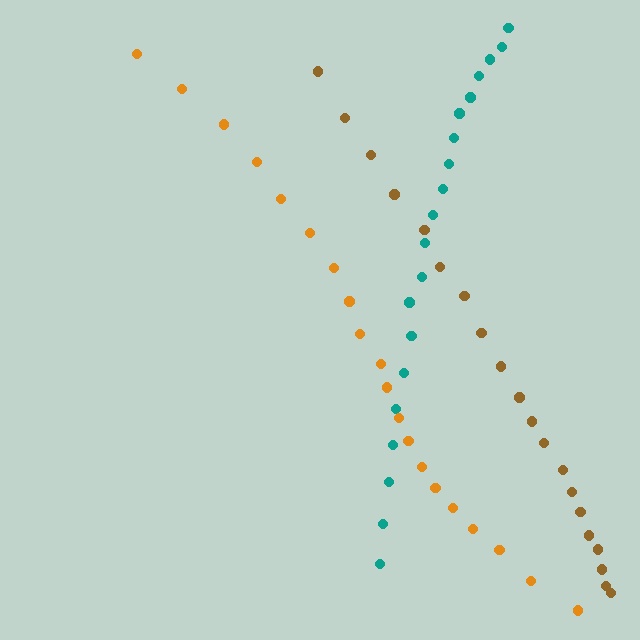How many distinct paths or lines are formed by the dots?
There are 3 distinct paths.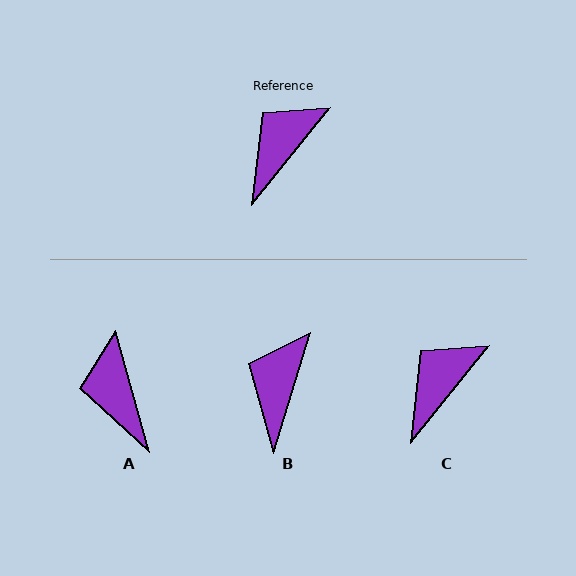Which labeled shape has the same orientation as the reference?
C.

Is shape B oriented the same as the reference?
No, it is off by about 22 degrees.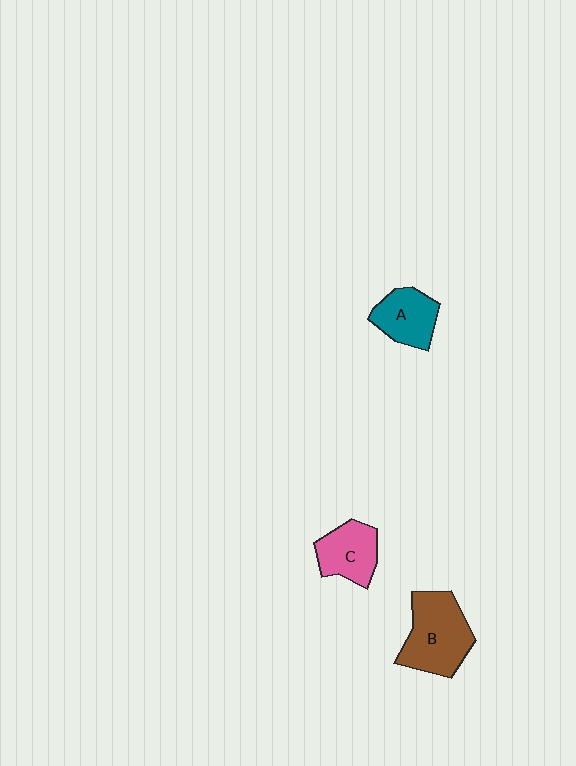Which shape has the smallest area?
Shape A (teal).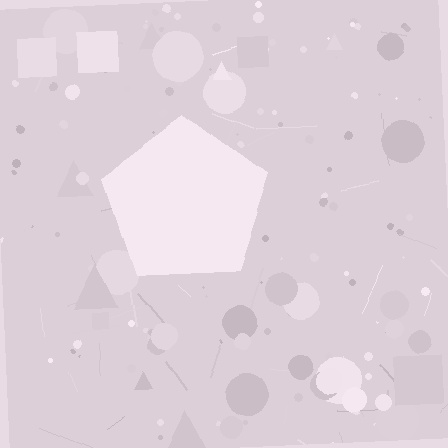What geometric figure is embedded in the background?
A pentagon is embedded in the background.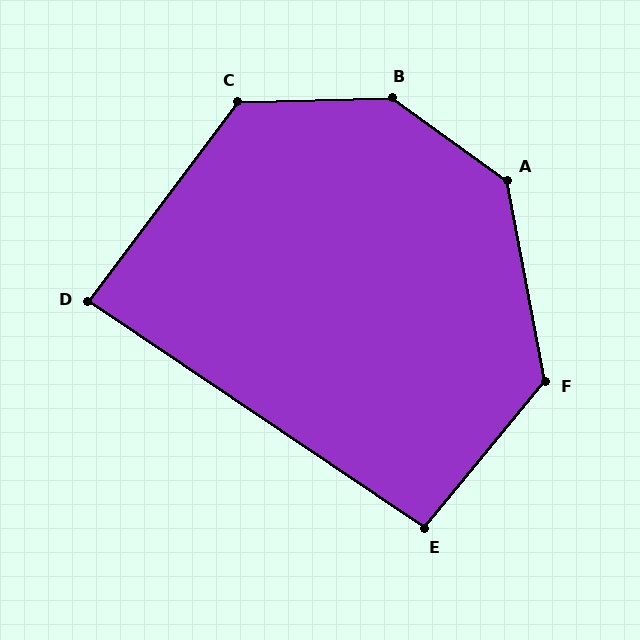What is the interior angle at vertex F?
Approximately 130 degrees (obtuse).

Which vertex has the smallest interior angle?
D, at approximately 87 degrees.